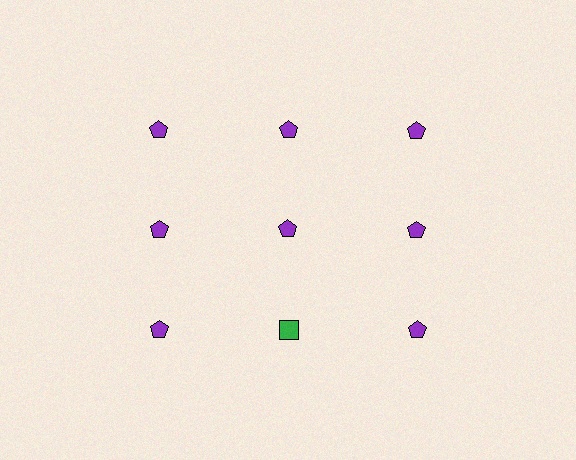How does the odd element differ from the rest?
It differs in both color (green instead of purple) and shape (square instead of pentagon).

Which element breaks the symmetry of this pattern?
The green square in the third row, second from left column breaks the symmetry. All other shapes are purple pentagons.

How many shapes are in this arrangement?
There are 9 shapes arranged in a grid pattern.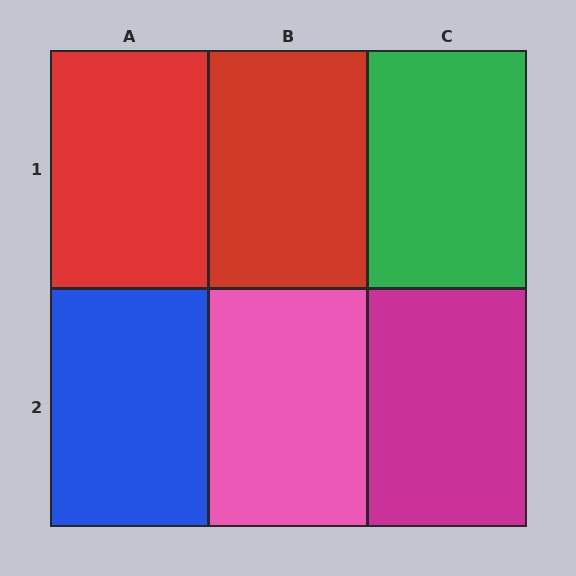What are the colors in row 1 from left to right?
Red, red, green.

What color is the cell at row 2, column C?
Magenta.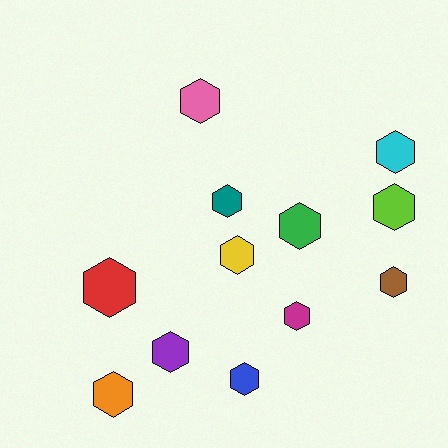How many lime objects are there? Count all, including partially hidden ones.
There is 1 lime object.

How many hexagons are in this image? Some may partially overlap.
There are 12 hexagons.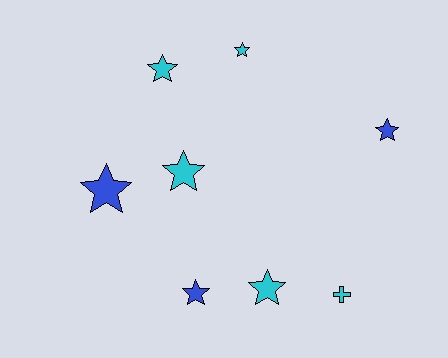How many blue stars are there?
There are 3 blue stars.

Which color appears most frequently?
Cyan, with 5 objects.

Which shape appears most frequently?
Star, with 7 objects.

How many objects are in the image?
There are 8 objects.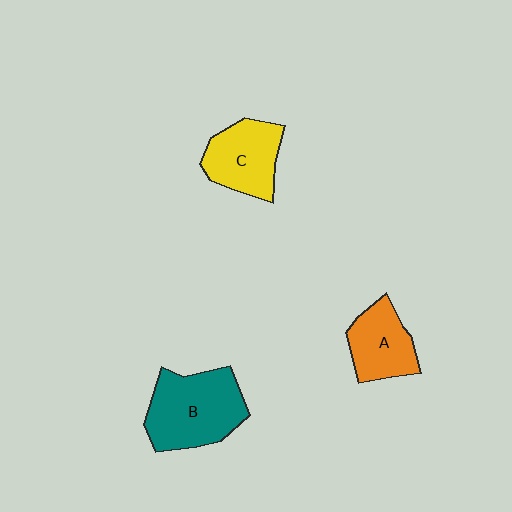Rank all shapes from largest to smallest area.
From largest to smallest: B (teal), C (yellow), A (orange).